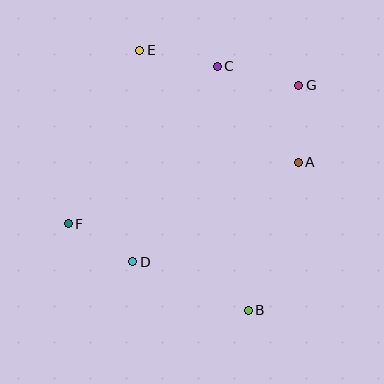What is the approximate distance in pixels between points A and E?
The distance between A and E is approximately 194 pixels.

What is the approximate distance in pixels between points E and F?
The distance between E and F is approximately 188 pixels.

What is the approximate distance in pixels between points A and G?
The distance between A and G is approximately 77 pixels.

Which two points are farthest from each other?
Points B and E are farthest from each other.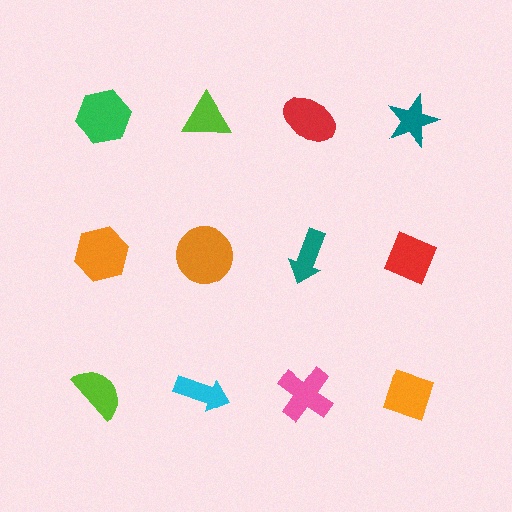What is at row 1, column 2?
A lime triangle.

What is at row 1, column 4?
A teal star.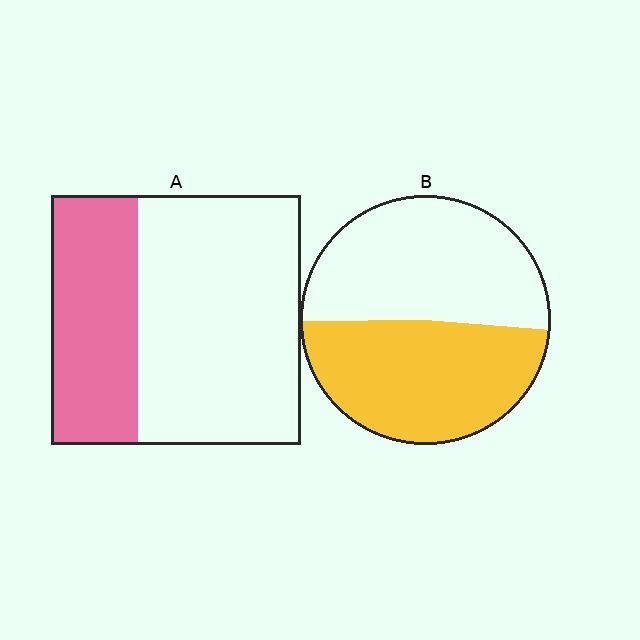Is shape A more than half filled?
No.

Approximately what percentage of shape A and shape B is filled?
A is approximately 35% and B is approximately 50%.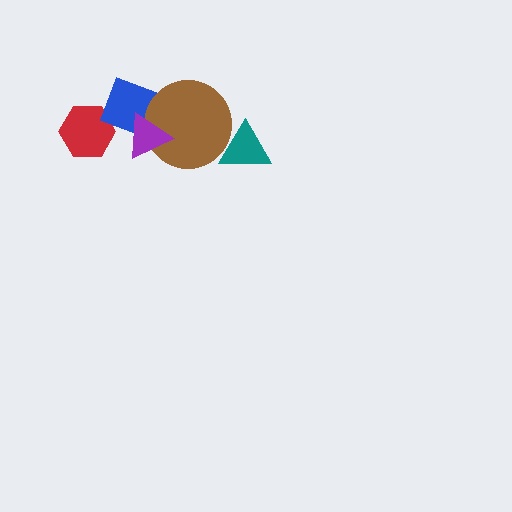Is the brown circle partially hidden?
Yes, it is partially covered by another shape.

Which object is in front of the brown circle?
The purple triangle is in front of the brown circle.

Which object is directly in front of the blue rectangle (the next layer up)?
The brown circle is directly in front of the blue rectangle.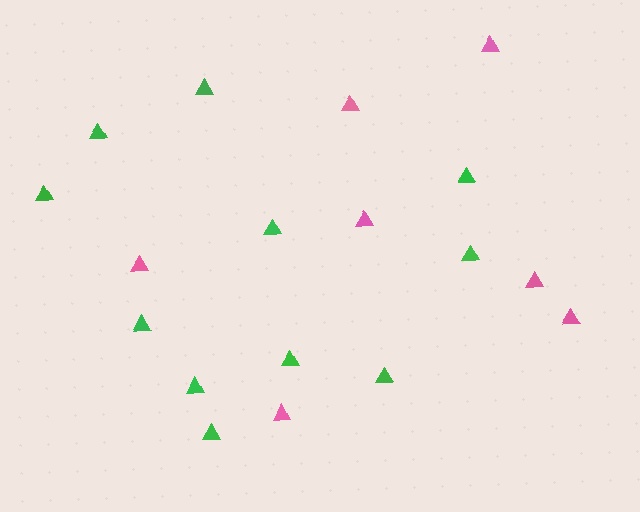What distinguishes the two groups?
There are 2 groups: one group of green triangles (11) and one group of pink triangles (7).